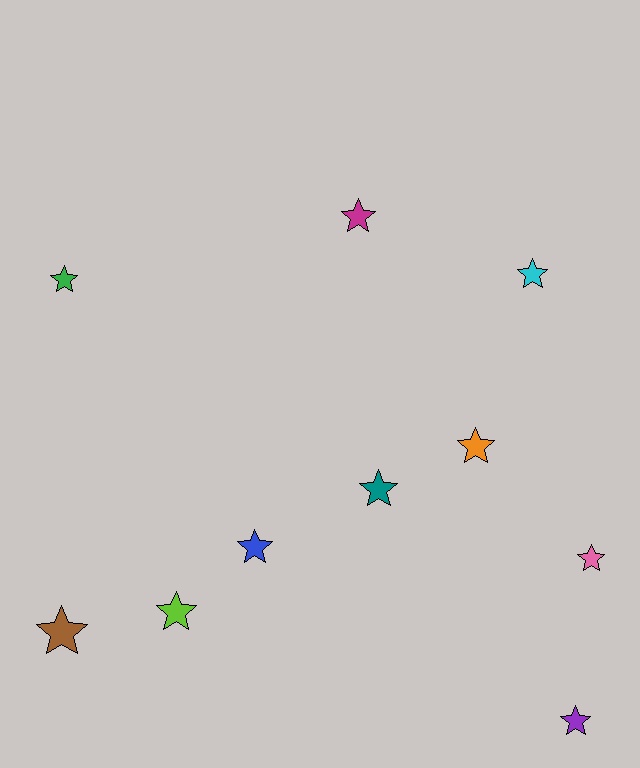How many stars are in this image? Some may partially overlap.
There are 10 stars.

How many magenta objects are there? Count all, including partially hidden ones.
There is 1 magenta object.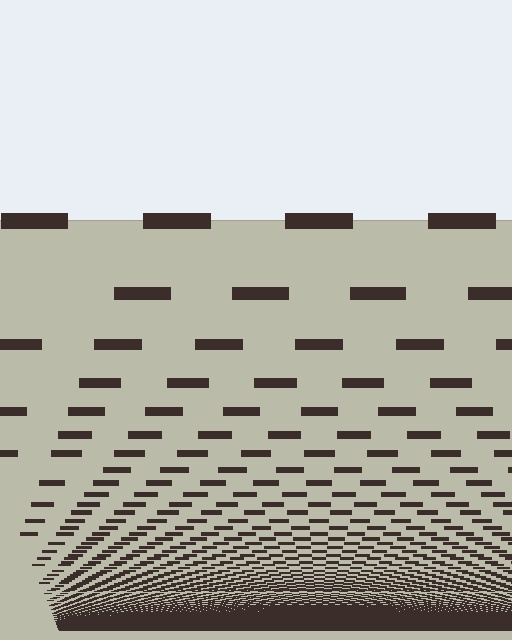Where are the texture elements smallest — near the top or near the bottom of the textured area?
Near the bottom.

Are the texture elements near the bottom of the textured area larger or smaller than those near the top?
Smaller. The gradient is inverted — elements near the bottom are smaller and denser.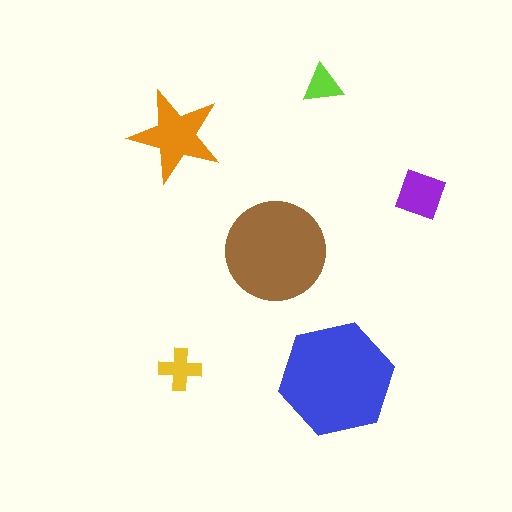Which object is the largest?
The blue hexagon.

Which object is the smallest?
The lime triangle.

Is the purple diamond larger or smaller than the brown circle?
Smaller.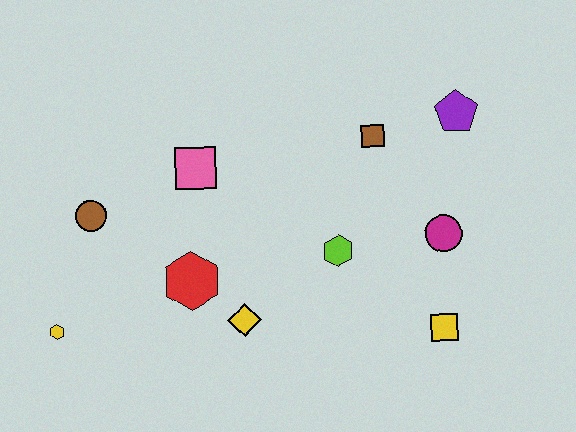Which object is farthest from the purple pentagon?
The yellow hexagon is farthest from the purple pentagon.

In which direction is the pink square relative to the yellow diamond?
The pink square is above the yellow diamond.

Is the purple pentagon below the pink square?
No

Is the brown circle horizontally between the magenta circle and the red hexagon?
No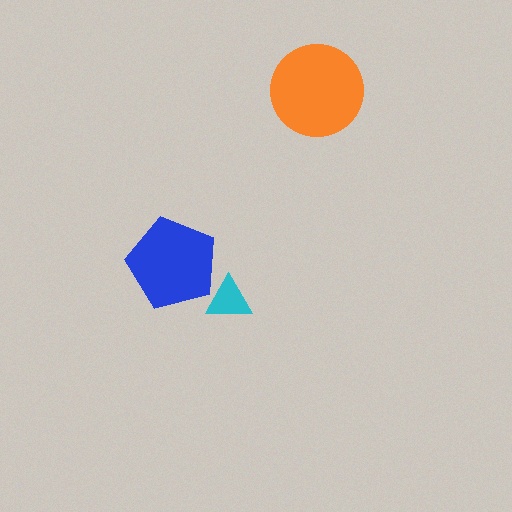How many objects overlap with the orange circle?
0 objects overlap with the orange circle.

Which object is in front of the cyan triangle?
The blue pentagon is in front of the cyan triangle.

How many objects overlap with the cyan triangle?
1 object overlaps with the cyan triangle.